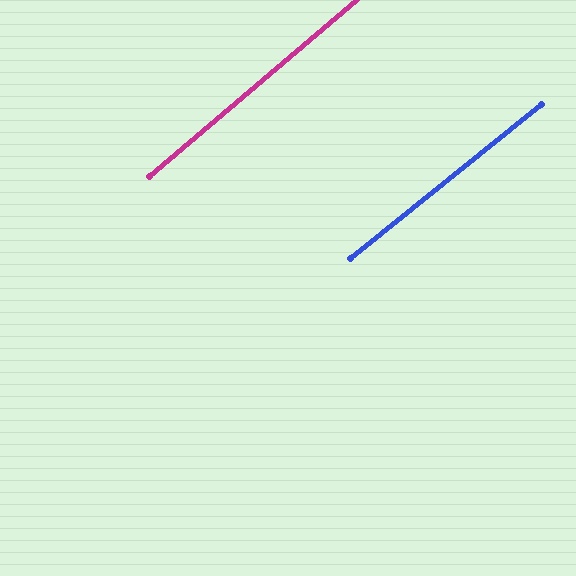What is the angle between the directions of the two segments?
Approximately 2 degrees.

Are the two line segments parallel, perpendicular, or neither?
Parallel — their directions differ by only 1.7°.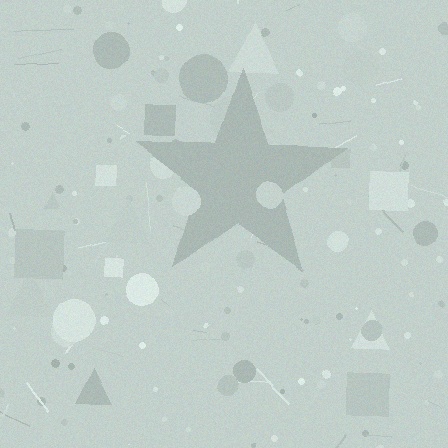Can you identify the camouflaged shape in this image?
The camouflaged shape is a star.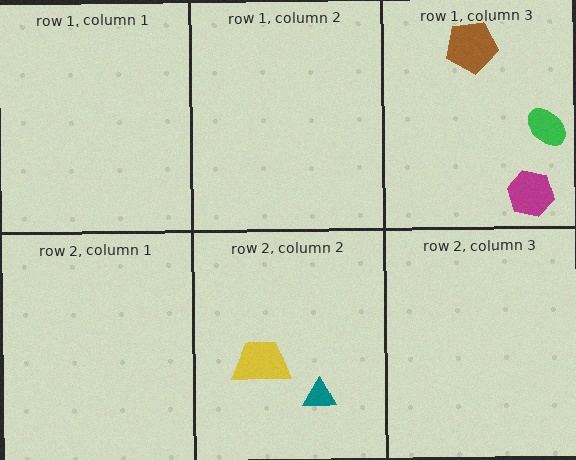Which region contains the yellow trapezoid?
The row 2, column 2 region.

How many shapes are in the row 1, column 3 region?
3.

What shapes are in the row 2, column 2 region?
The teal triangle, the yellow trapezoid.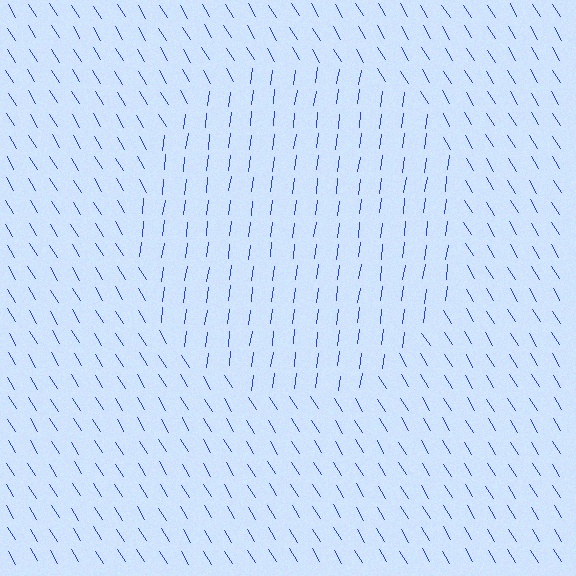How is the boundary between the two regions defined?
The boundary is defined purely by a change in line orientation (approximately 38 degrees difference). All lines are the same color and thickness.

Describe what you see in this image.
The image is filled with small blue line segments. A circle region in the image has lines oriented differently from the surrounding lines, creating a visible texture boundary.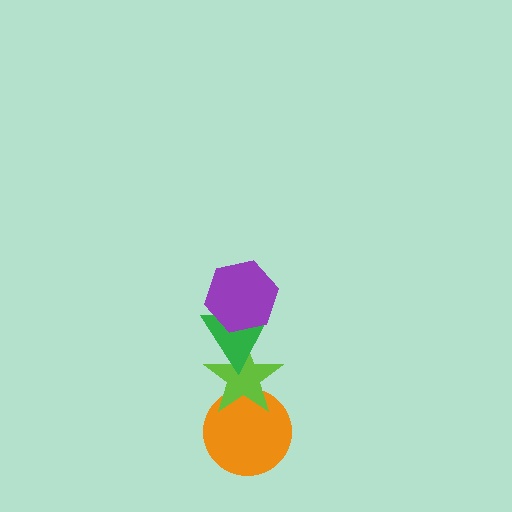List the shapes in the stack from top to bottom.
From top to bottom: the purple hexagon, the green triangle, the lime star, the orange circle.